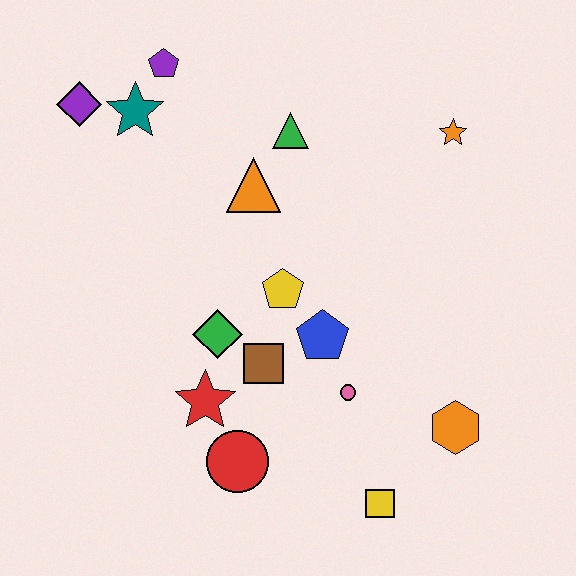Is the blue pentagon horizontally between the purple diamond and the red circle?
No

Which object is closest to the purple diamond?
The teal star is closest to the purple diamond.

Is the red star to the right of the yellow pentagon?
No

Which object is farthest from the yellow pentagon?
The purple diamond is farthest from the yellow pentagon.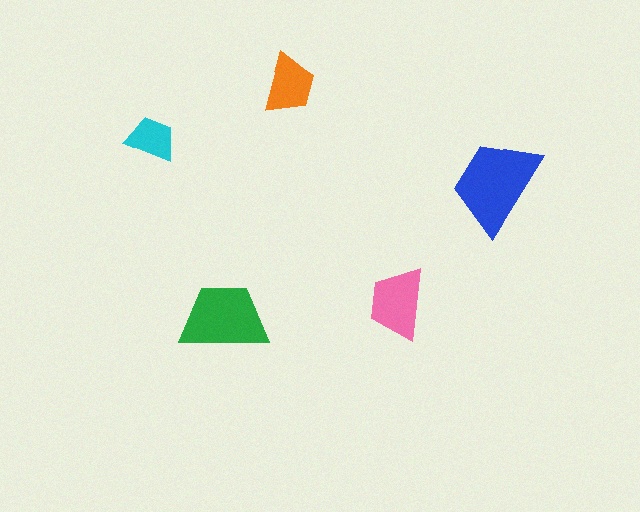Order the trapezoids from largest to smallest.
the blue one, the green one, the pink one, the orange one, the cyan one.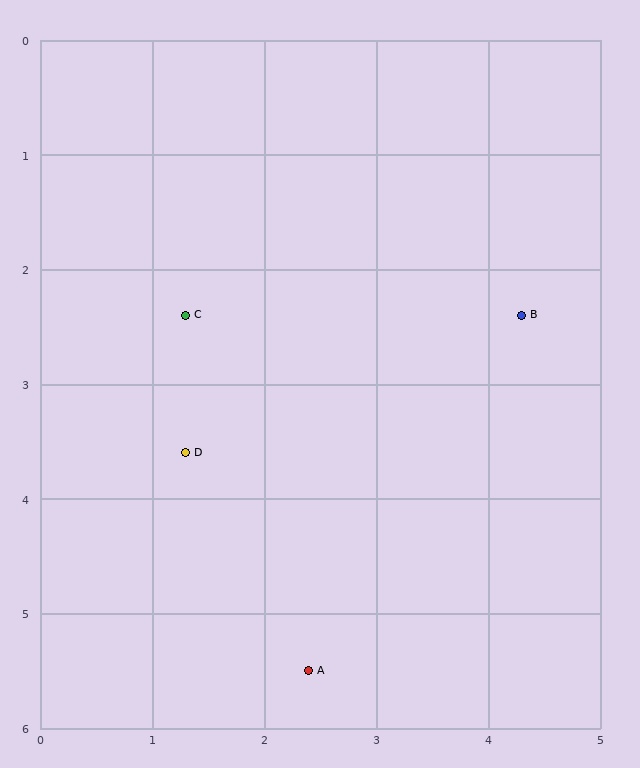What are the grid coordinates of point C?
Point C is at approximately (1.3, 2.4).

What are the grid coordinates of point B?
Point B is at approximately (4.3, 2.4).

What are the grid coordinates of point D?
Point D is at approximately (1.3, 3.6).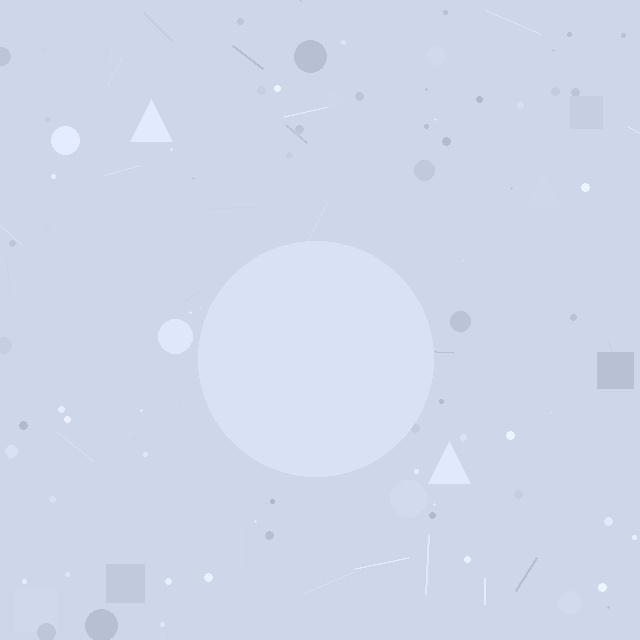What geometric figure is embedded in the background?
A circle is embedded in the background.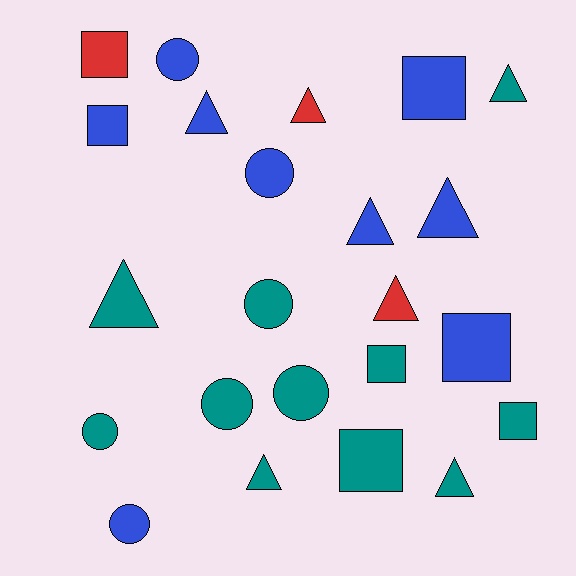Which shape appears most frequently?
Triangle, with 9 objects.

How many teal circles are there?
There are 4 teal circles.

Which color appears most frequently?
Teal, with 11 objects.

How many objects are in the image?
There are 23 objects.